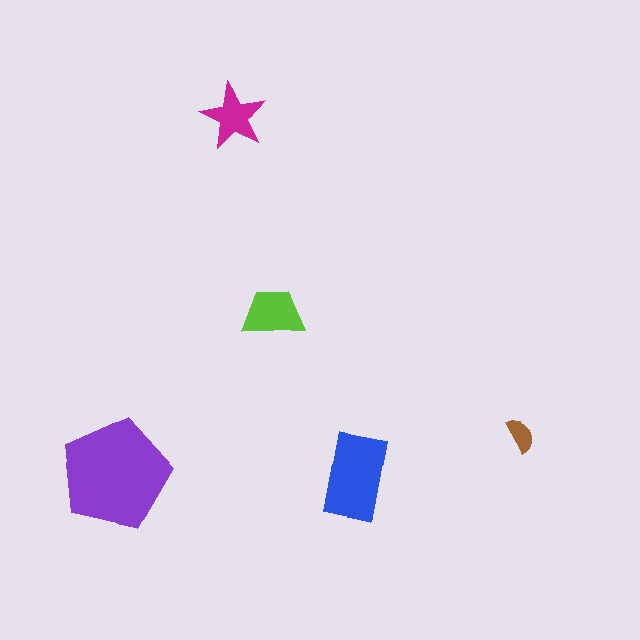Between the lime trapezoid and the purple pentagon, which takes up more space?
The purple pentagon.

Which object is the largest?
The purple pentagon.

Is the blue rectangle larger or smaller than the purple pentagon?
Smaller.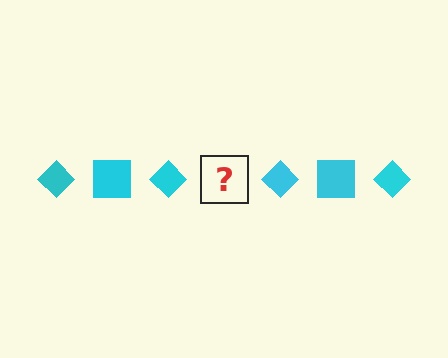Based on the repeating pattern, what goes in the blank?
The blank should be a cyan square.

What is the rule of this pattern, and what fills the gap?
The rule is that the pattern cycles through diamond, square shapes in cyan. The gap should be filled with a cyan square.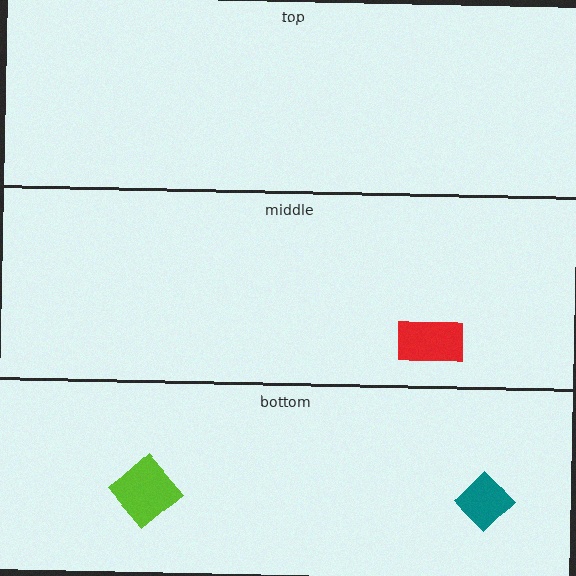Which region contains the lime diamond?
The bottom region.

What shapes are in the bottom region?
The lime diamond, the teal diamond.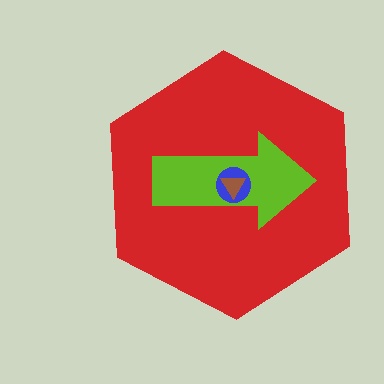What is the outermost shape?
The red hexagon.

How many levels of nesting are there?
4.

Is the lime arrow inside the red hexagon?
Yes.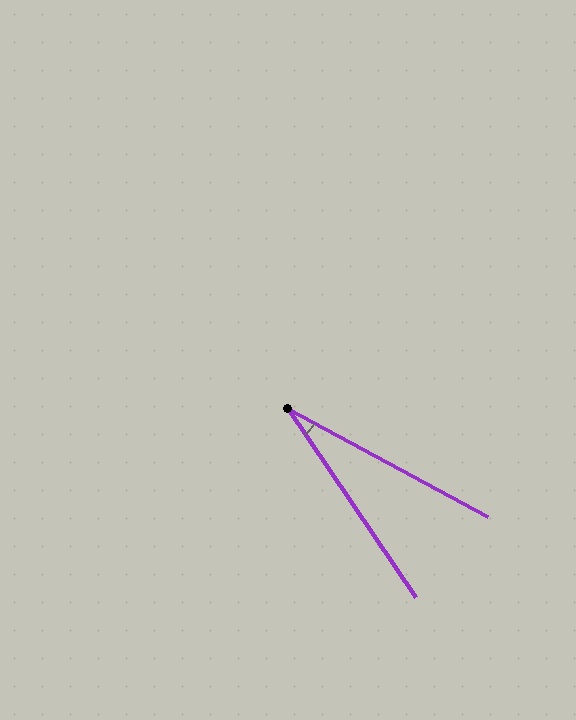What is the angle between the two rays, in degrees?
Approximately 28 degrees.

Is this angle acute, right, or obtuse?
It is acute.